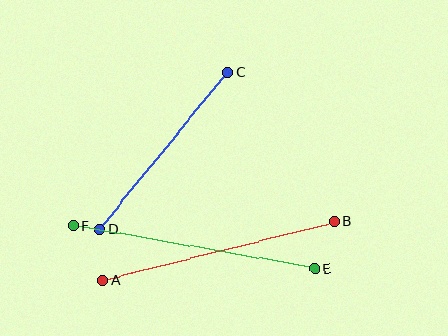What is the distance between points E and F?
The distance is approximately 245 pixels.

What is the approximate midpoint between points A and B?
The midpoint is at approximately (218, 251) pixels.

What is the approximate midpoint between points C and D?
The midpoint is at approximately (164, 151) pixels.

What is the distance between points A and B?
The distance is approximately 239 pixels.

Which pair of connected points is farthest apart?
Points E and F are farthest apart.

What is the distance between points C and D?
The distance is approximately 202 pixels.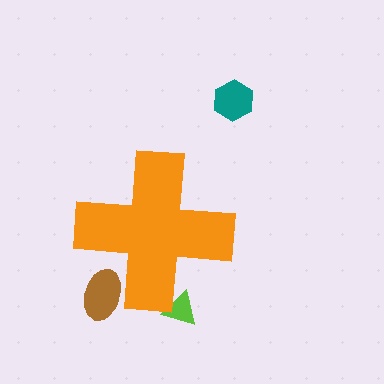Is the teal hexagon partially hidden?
No, the teal hexagon is fully visible.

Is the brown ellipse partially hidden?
Yes, the brown ellipse is partially hidden behind the orange cross.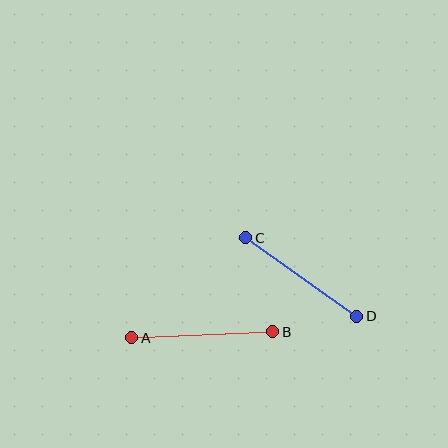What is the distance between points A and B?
The distance is approximately 141 pixels.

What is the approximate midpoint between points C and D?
The midpoint is at approximately (301, 277) pixels.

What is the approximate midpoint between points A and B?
The midpoint is at approximately (202, 335) pixels.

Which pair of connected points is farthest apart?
Points A and B are farthest apart.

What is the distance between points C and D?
The distance is approximately 136 pixels.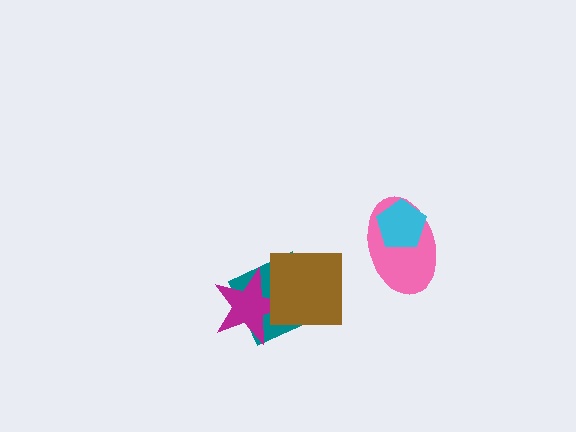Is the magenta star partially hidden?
Yes, it is partially covered by another shape.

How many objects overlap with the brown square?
2 objects overlap with the brown square.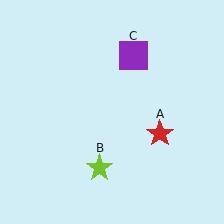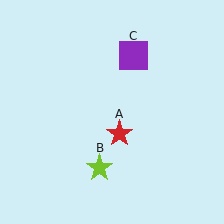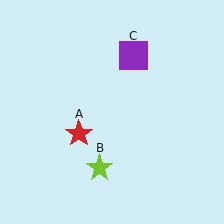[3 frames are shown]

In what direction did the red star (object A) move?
The red star (object A) moved left.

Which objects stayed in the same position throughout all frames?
Lime star (object B) and purple square (object C) remained stationary.